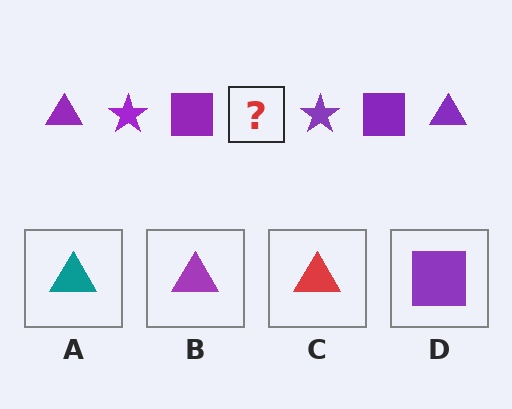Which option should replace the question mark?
Option B.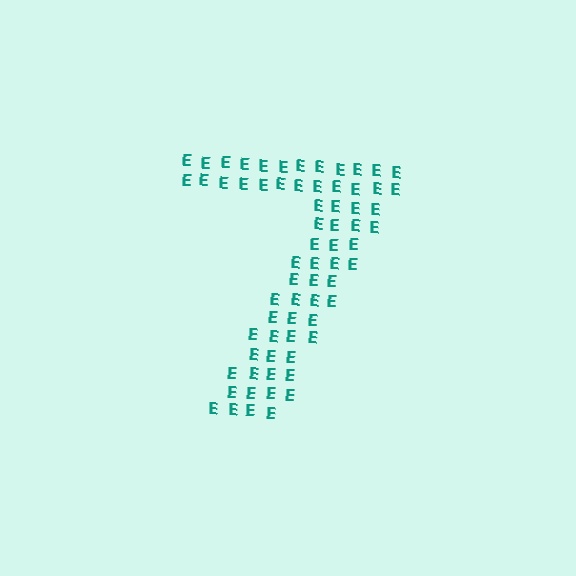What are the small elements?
The small elements are letter E's.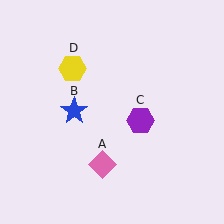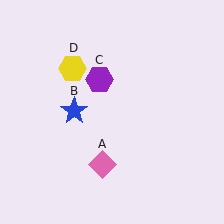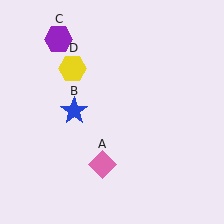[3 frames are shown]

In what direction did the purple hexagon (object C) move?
The purple hexagon (object C) moved up and to the left.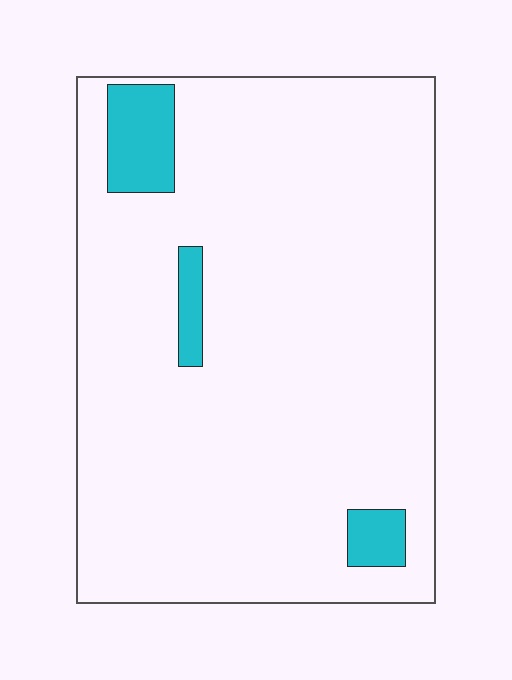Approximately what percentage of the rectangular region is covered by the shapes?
Approximately 5%.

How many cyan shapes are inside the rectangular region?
3.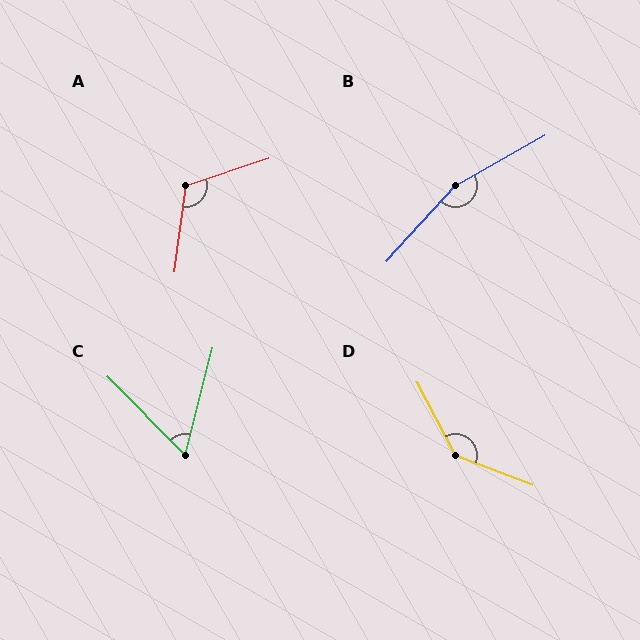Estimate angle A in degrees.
Approximately 116 degrees.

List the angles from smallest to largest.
C (59°), A (116°), D (138°), B (162°).